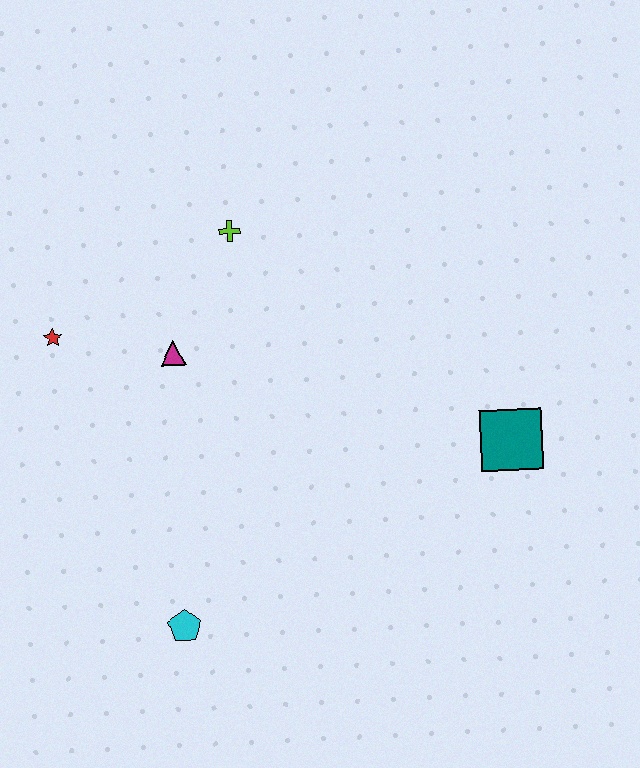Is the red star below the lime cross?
Yes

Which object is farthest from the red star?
The teal square is farthest from the red star.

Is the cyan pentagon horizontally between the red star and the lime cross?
Yes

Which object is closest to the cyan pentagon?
The magenta triangle is closest to the cyan pentagon.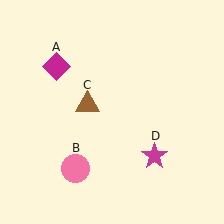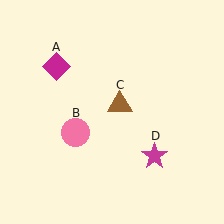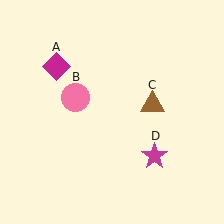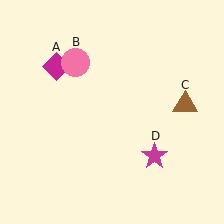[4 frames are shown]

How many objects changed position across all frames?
2 objects changed position: pink circle (object B), brown triangle (object C).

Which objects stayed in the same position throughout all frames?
Magenta diamond (object A) and magenta star (object D) remained stationary.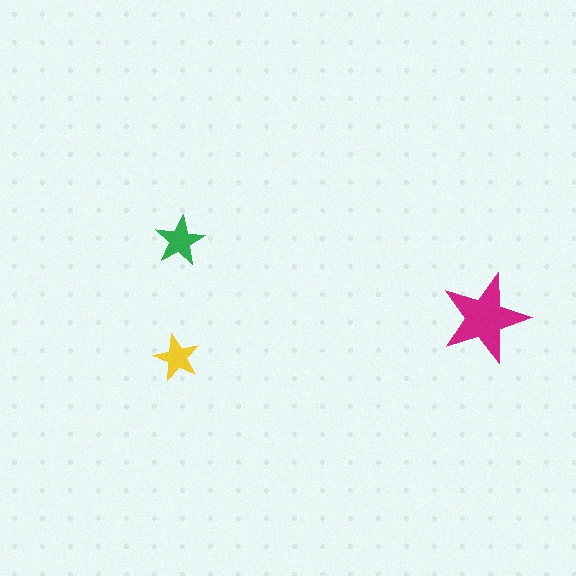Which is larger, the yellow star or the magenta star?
The magenta one.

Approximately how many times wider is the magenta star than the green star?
About 2 times wider.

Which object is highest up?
The green star is topmost.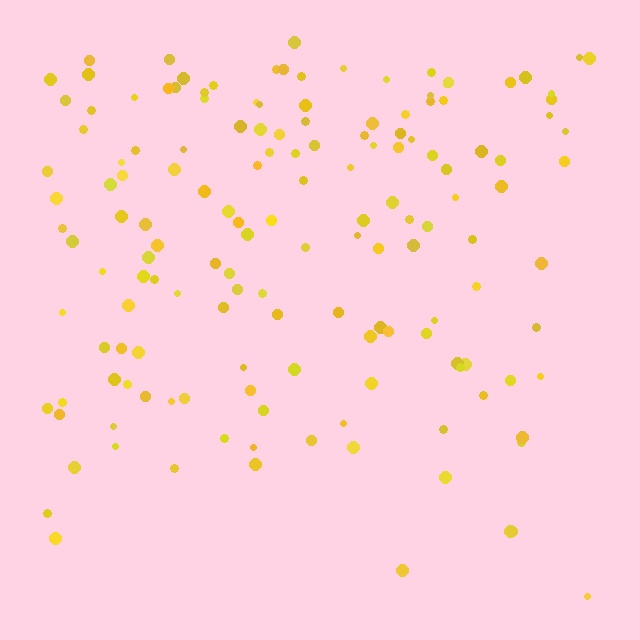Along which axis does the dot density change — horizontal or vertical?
Vertical.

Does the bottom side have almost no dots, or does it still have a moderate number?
Still a moderate number, just noticeably fewer than the top.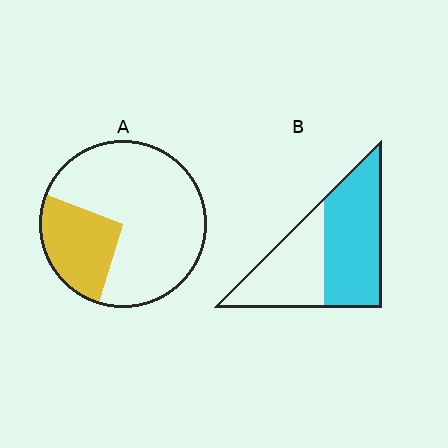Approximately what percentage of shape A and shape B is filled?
A is approximately 25% and B is approximately 55%.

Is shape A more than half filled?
No.